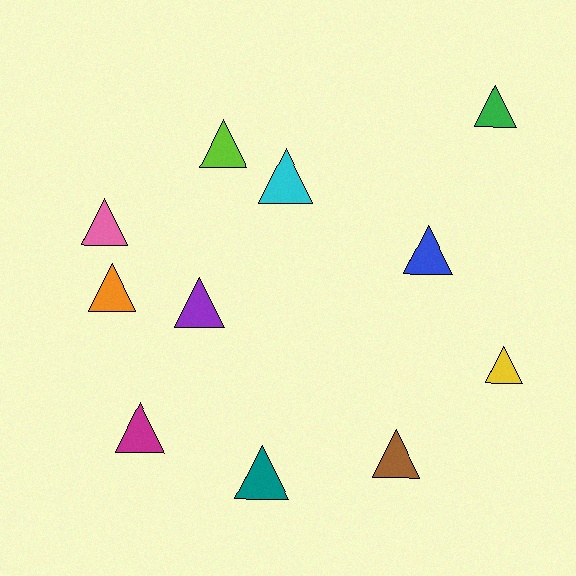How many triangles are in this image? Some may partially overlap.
There are 11 triangles.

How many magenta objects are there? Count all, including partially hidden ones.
There is 1 magenta object.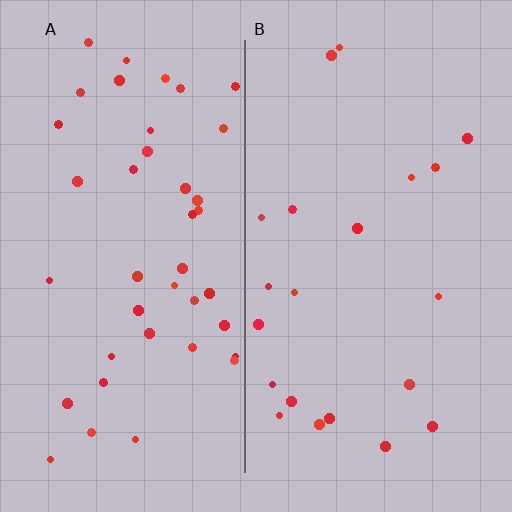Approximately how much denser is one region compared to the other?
Approximately 2.0× — region A over region B.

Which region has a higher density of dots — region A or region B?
A (the left).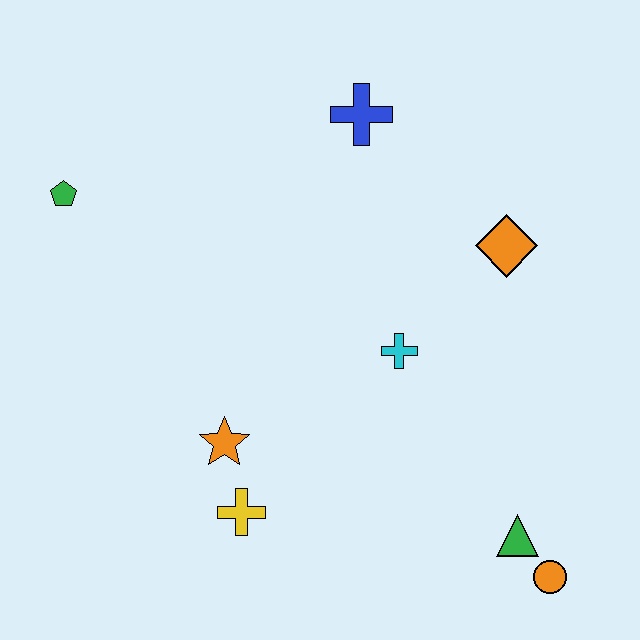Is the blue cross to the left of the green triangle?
Yes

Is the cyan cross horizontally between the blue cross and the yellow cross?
No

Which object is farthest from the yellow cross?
The blue cross is farthest from the yellow cross.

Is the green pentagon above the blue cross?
No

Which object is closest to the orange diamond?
The cyan cross is closest to the orange diamond.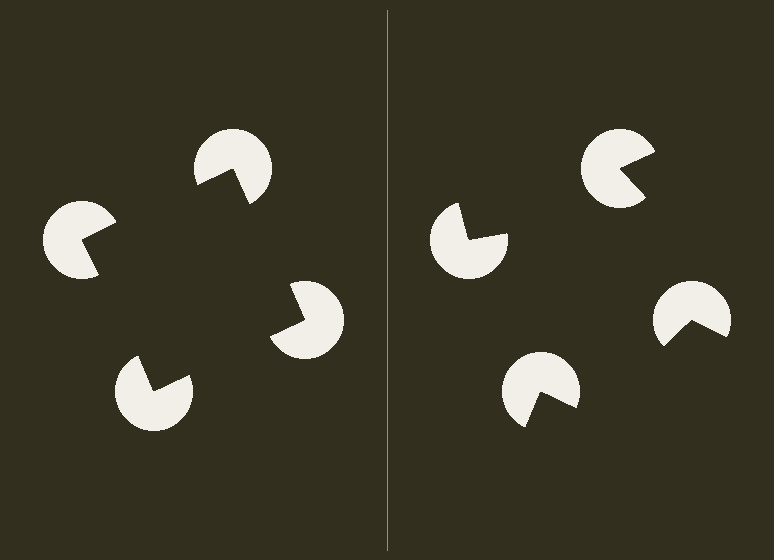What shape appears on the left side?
An illusory square.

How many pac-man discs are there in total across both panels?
8 — 4 on each side.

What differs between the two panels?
The pac-man discs are positioned identically on both sides; only the wedge orientations differ. On the left they align to a square; on the right they are misaligned.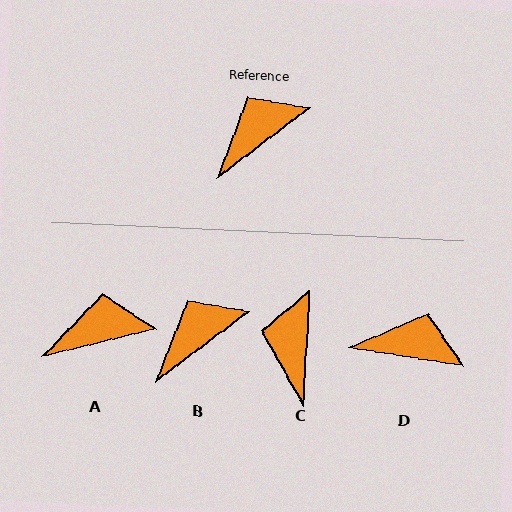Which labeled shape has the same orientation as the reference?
B.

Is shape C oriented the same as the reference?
No, it is off by about 50 degrees.